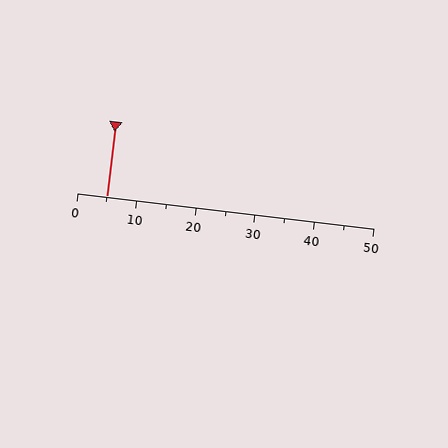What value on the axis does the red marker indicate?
The marker indicates approximately 5.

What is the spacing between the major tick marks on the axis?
The major ticks are spaced 10 apart.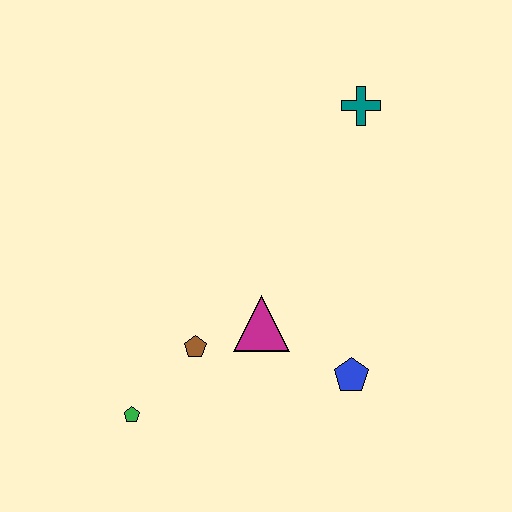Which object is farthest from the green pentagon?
The teal cross is farthest from the green pentagon.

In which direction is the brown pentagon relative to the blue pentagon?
The brown pentagon is to the left of the blue pentagon.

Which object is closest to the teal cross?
The magenta triangle is closest to the teal cross.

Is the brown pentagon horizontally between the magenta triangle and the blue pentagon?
No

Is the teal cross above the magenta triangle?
Yes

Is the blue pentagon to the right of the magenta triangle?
Yes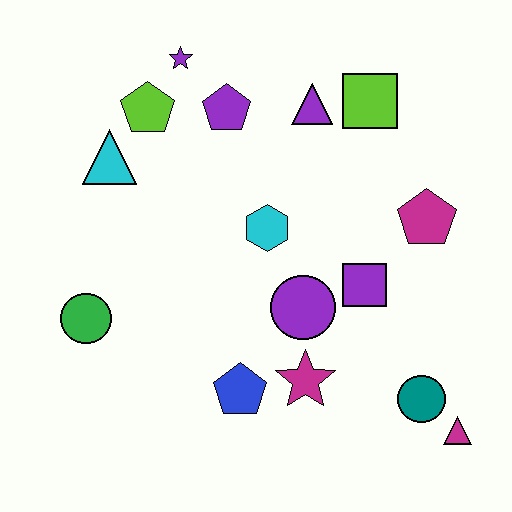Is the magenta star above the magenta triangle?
Yes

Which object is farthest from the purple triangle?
The magenta triangle is farthest from the purple triangle.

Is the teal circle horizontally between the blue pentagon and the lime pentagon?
No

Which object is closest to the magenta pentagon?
The purple square is closest to the magenta pentagon.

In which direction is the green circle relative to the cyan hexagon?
The green circle is to the left of the cyan hexagon.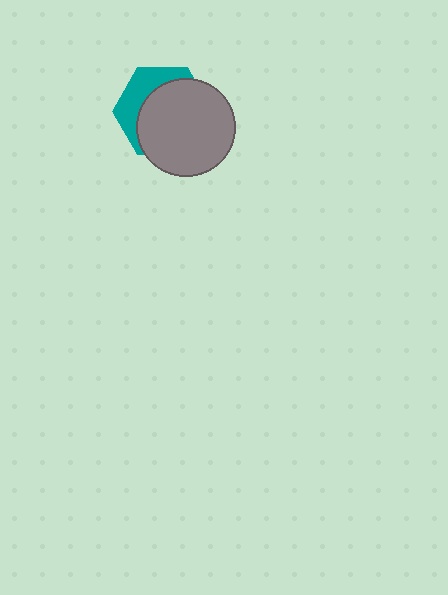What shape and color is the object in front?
The object in front is a gray circle.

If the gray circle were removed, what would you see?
You would see the complete teal hexagon.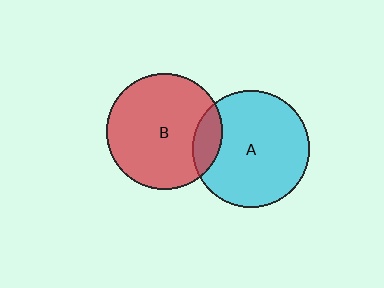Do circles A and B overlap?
Yes.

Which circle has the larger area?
Circle A (cyan).